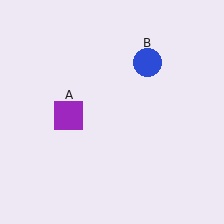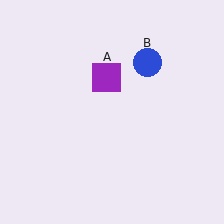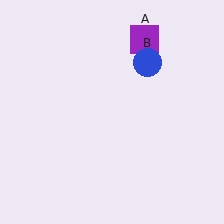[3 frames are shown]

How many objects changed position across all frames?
1 object changed position: purple square (object A).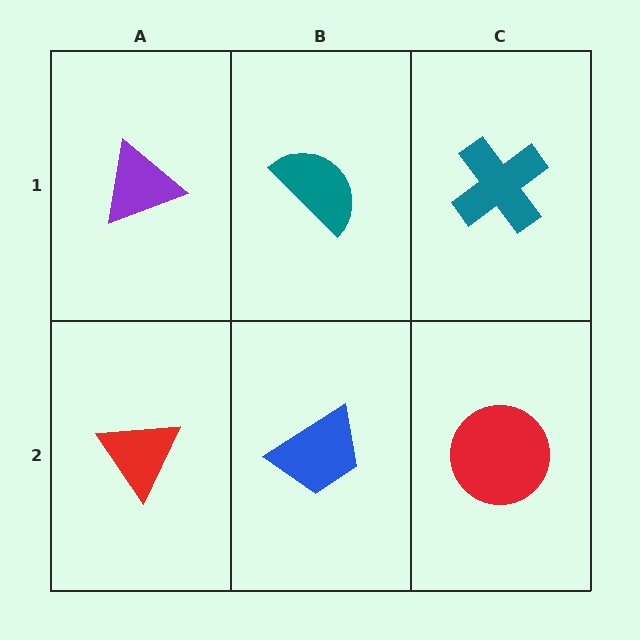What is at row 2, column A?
A red triangle.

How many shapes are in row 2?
3 shapes.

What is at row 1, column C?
A teal cross.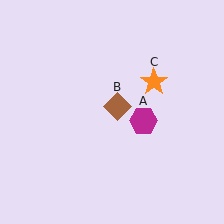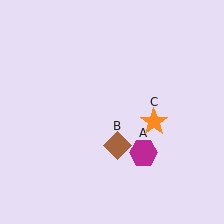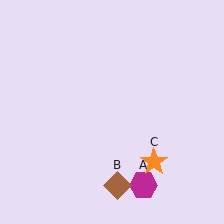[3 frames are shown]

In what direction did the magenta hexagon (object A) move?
The magenta hexagon (object A) moved down.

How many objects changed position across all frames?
3 objects changed position: magenta hexagon (object A), brown diamond (object B), orange star (object C).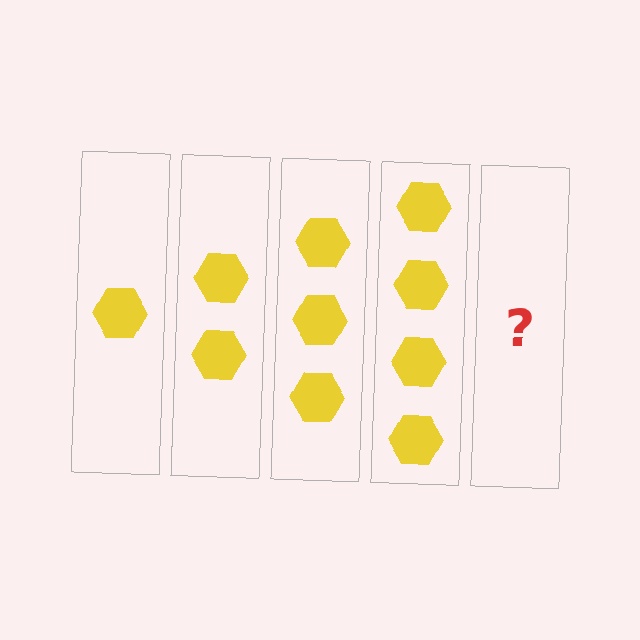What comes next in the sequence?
The next element should be 5 hexagons.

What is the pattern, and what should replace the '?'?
The pattern is that each step adds one more hexagon. The '?' should be 5 hexagons.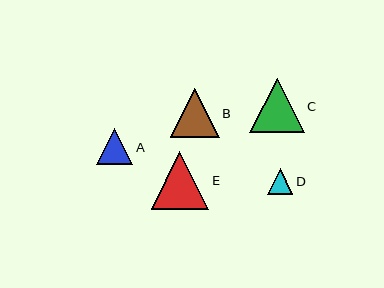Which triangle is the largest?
Triangle E is the largest with a size of approximately 58 pixels.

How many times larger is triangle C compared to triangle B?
Triangle C is approximately 1.1 times the size of triangle B.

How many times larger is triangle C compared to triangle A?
Triangle C is approximately 1.5 times the size of triangle A.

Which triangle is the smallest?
Triangle D is the smallest with a size of approximately 26 pixels.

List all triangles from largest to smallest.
From largest to smallest: E, C, B, A, D.